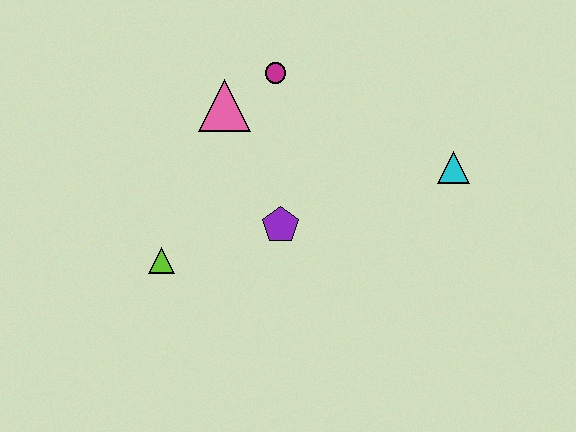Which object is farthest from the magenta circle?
The lime triangle is farthest from the magenta circle.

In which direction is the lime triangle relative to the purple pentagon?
The lime triangle is to the left of the purple pentagon.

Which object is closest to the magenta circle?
The pink triangle is closest to the magenta circle.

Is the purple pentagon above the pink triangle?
No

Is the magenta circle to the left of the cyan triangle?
Yes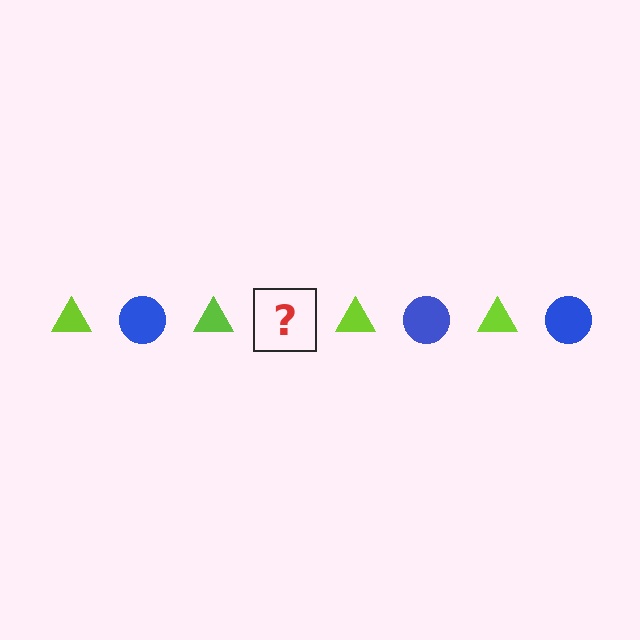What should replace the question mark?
The question mark should be replaced with a blue circle.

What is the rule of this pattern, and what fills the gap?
The rule is that the pattern alternates between lime triangle and blue circle. The gap should be filled with a blue circle.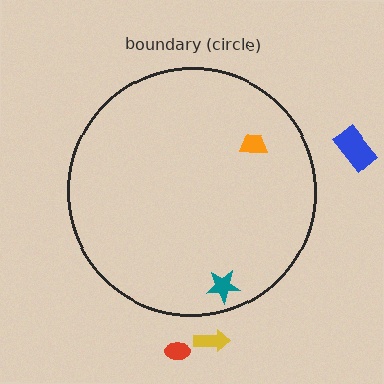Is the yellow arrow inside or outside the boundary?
Outside.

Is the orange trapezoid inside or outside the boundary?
Inside.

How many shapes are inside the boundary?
2 inside, 3 outside.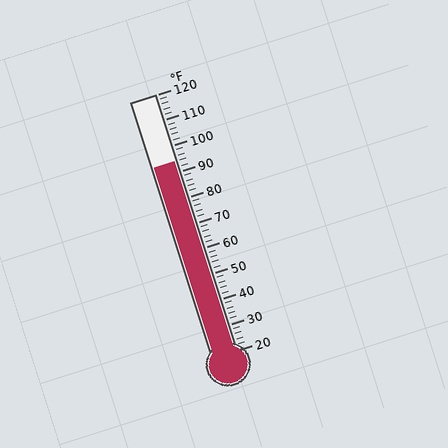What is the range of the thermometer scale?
The thermometer scale ranges from 20°F to 120°F.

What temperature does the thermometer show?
The thermometer shows approximately 94°F.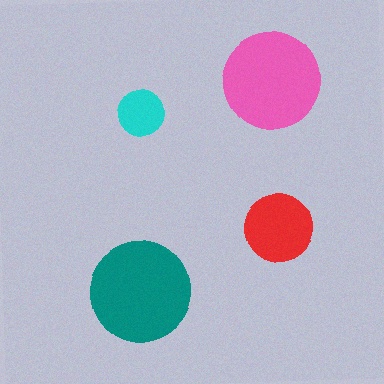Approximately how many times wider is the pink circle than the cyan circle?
About 2 times wider.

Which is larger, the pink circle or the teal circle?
The teal one.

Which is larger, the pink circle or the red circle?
The pink one.